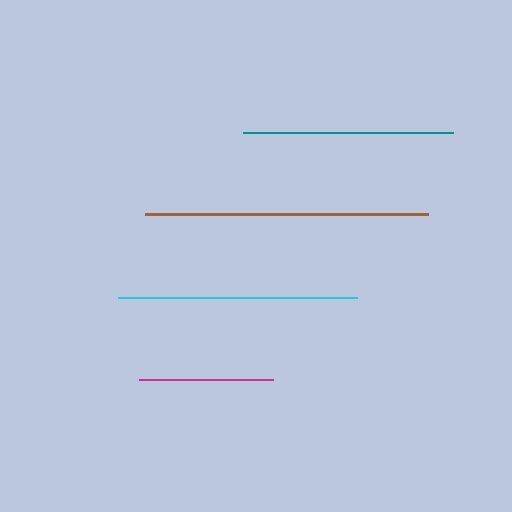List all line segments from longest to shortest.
From longest to shortest: brown, cyan, teal, magenta.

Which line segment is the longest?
The brown line is the longest at approximately 283 pixels.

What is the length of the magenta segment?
The magenta segment is approximately 135 pixels long.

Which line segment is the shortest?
The magenta line is the shortest at approximately 135 pixels.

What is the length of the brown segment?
The brown segment is approximately 283 pixels long.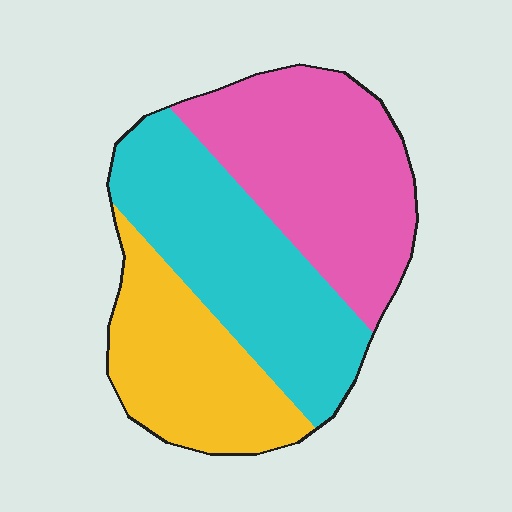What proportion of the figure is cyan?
Cyan covers around 35% of the figure.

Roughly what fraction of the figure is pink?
Pink covers about 35% of the figure.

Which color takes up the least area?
Yellow, at roughly 25%.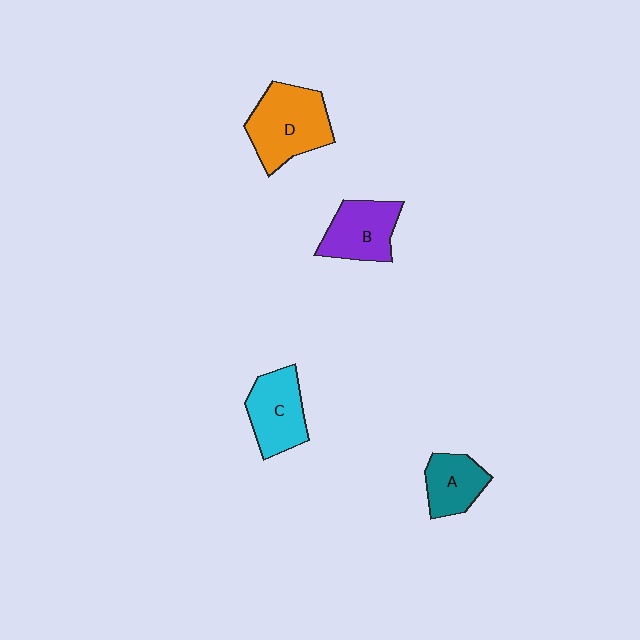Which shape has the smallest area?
Shape A (teal).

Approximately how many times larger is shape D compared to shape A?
Approximately 1.7 times.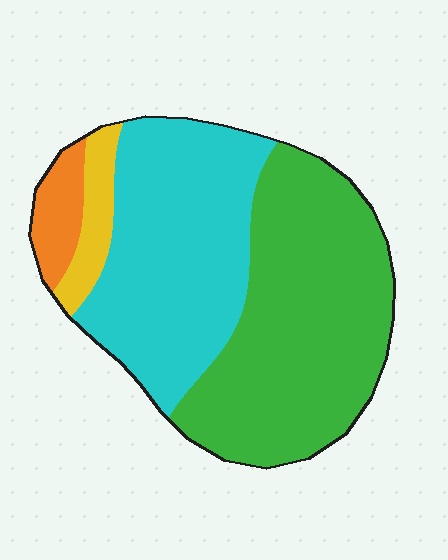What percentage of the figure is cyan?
Cyan takes up about two fifths (2/5) of the figure.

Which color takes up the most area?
Green, at roughly 50%.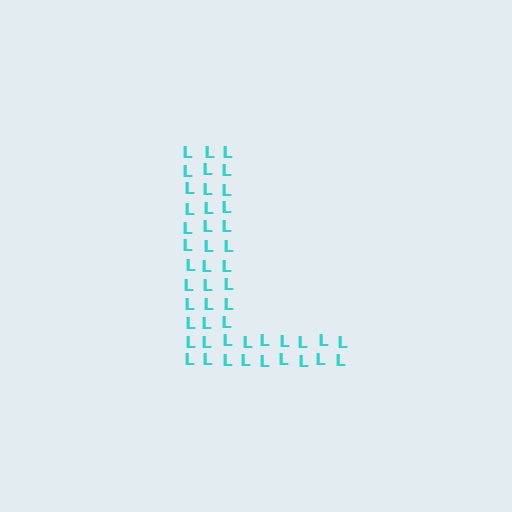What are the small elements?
The small elements are letter L's.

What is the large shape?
The large shape is the letter L.